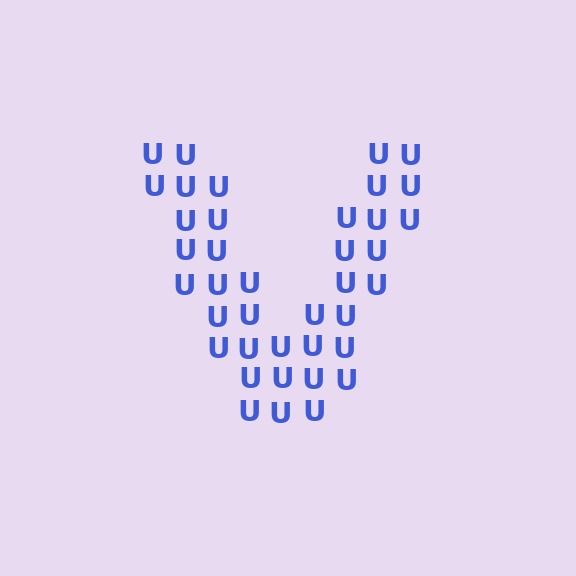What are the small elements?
The small elements are letter U's.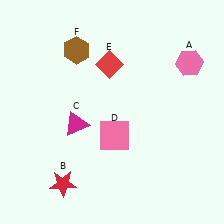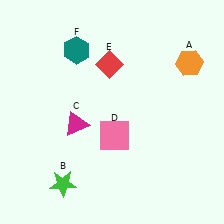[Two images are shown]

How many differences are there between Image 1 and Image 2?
There are 3 differences between the two images.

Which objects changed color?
A changed from pink to orange. B changed from red to green. F changed from brown to teal.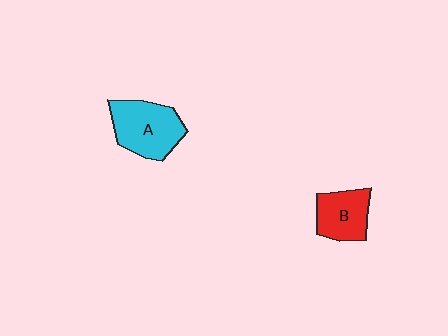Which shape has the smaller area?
Shape B (red).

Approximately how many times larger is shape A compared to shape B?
Approximately 1.4 times.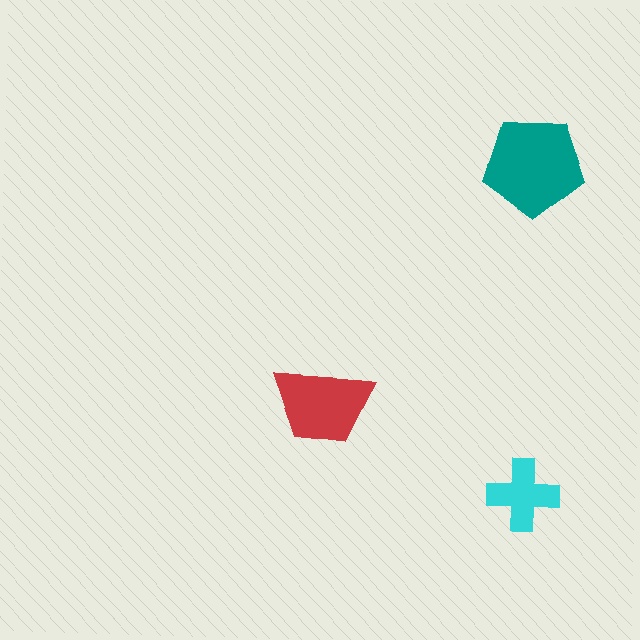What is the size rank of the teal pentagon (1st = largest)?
1st.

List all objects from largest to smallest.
The teal pentagon, the red trapezoid, the cyan cross.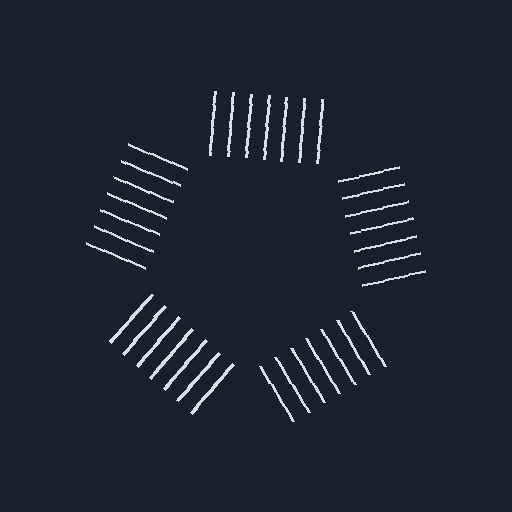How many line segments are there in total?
35 — 7 along each of the 5 edges.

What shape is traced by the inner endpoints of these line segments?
An illusory pentagon — the line segments terminate on its edges but no continuous stroke is drawn.